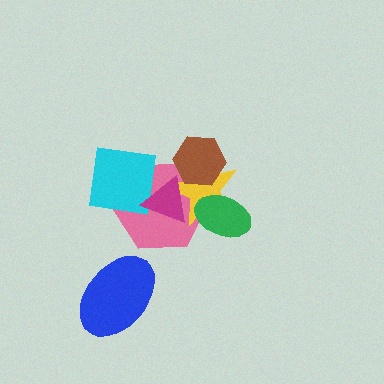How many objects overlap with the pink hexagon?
5 objects overlap with the pink hexagon.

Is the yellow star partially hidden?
Yes, it is partially covered by another shape.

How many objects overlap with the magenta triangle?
3 objects overlap with the magenta triangle.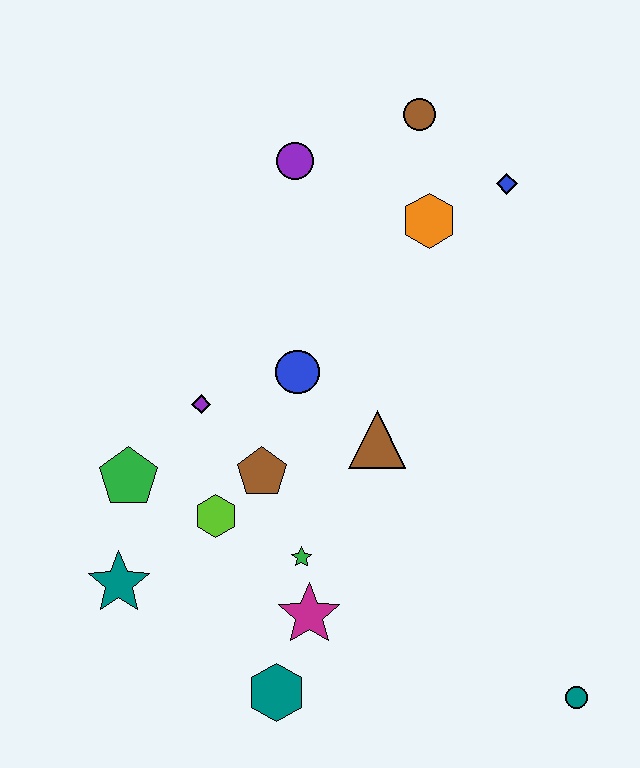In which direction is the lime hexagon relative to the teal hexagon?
The lime hexagon is above the teal hexagon.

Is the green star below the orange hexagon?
Yes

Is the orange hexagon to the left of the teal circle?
Yes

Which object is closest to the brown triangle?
The blue circle is closest to the brown triangle.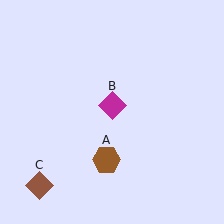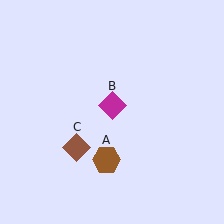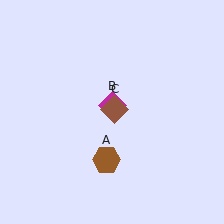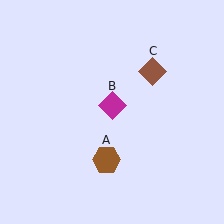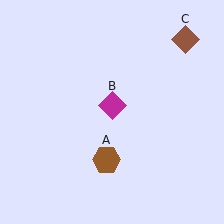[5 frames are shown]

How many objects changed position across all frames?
1 object changed position: brown diamond (object C).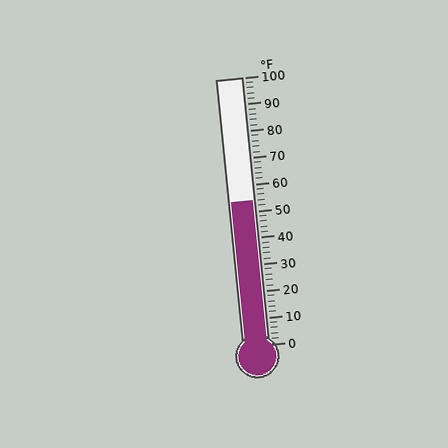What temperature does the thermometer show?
The thermometer shows approximately 54°F.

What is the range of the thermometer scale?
The thermometer scale ranges from 0°F to 100°F.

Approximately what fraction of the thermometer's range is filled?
The thermometer is filled to approximately 55% of its range.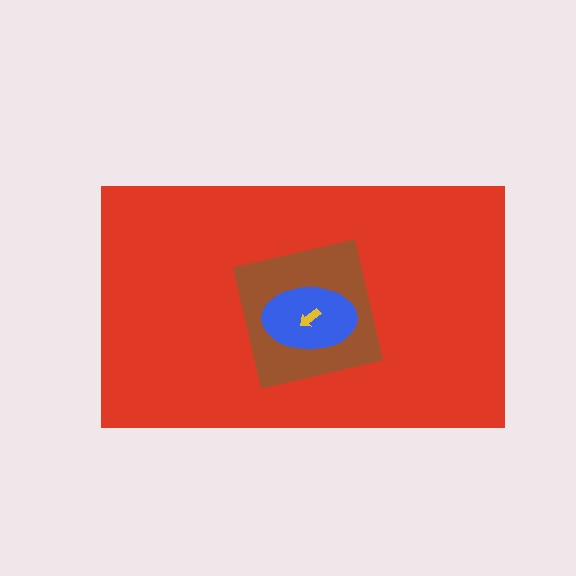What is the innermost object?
The yellow arrow.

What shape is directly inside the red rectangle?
The brown square.